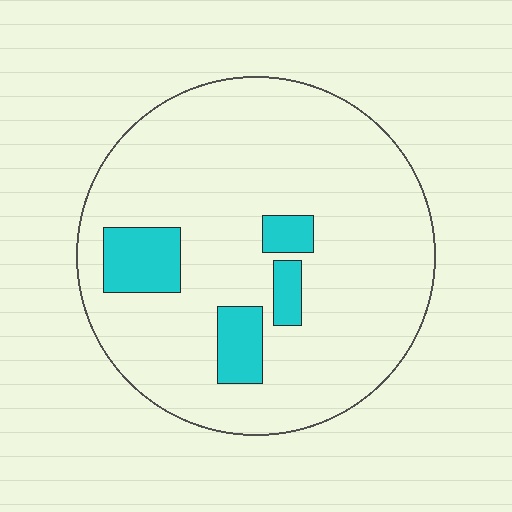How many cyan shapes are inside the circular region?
4.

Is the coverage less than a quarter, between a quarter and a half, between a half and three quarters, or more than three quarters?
Less than a quarter.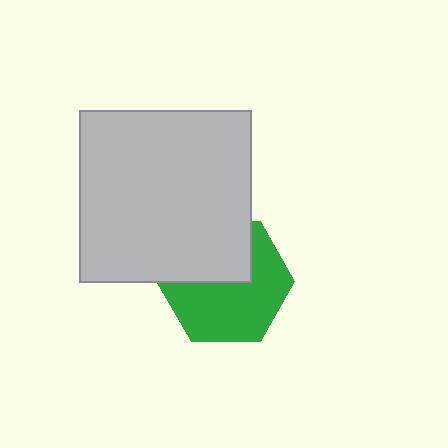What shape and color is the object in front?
The object in front is a light gray square.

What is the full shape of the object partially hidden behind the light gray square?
The partially hidden object is a green hexagon.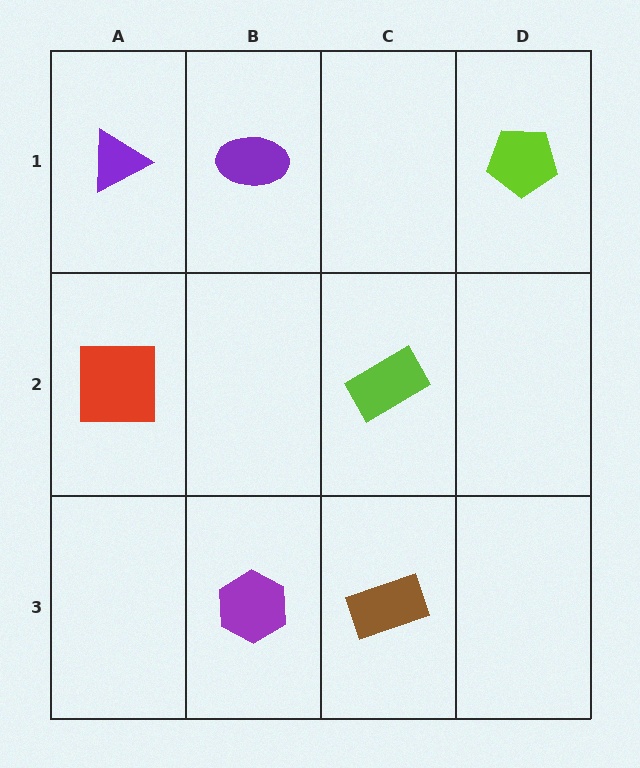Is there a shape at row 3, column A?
No, that cell is empty.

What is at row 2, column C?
A lime rectangle.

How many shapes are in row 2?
2 shapes.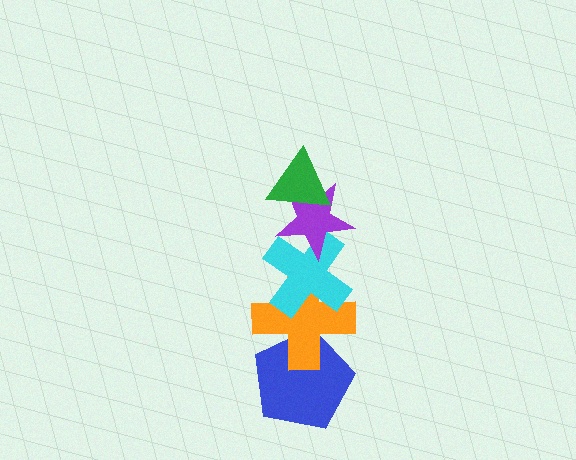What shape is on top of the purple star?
The green triangle is on top of the purple star.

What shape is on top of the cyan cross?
The purple star is on top of the cyan cross.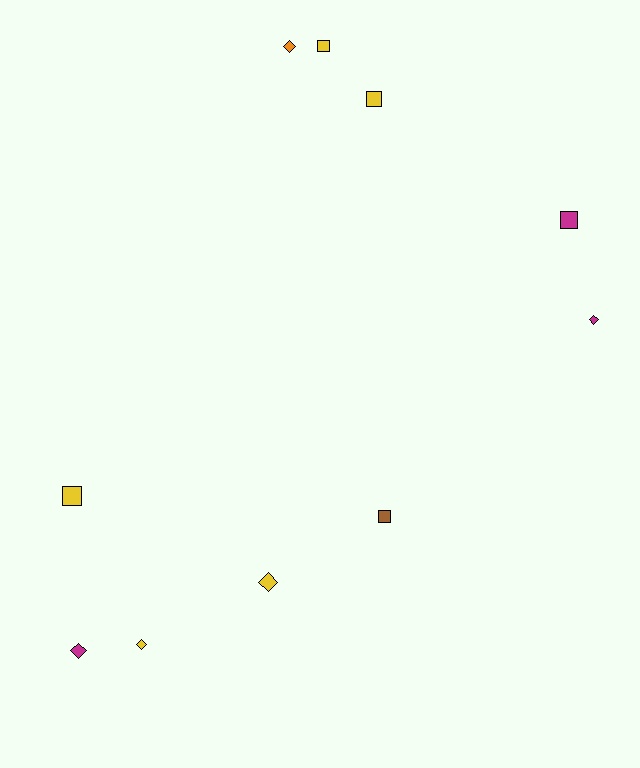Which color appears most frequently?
Yellow, with 5 objects.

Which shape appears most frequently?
Diamond, with 5 objects.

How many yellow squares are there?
There are 3 yellow squares.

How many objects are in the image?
There are 10 objects.